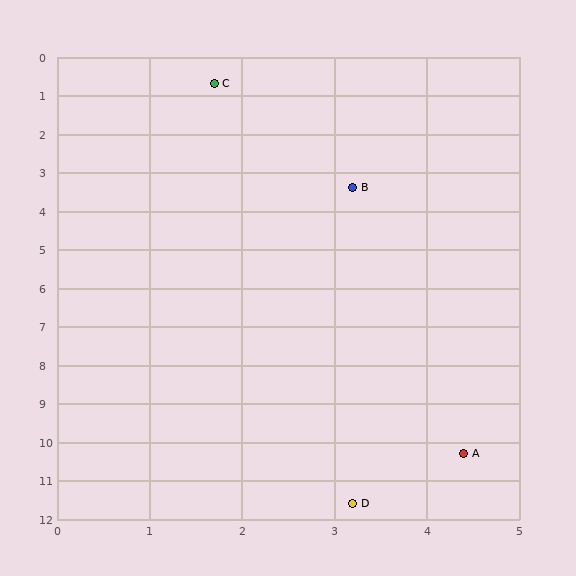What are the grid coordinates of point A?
Point A is at approximately (4.4, 10.3).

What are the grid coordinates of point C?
Point C is at approximately (1.7, 0.7).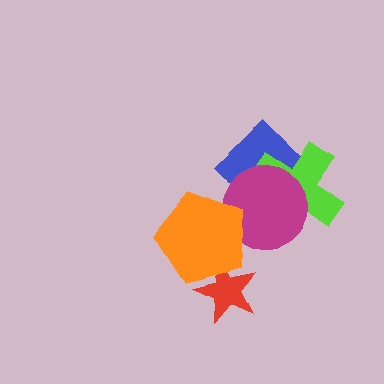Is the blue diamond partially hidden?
Yes, it is partially covered by another shape.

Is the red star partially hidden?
Yes, it is partially covered by another shape.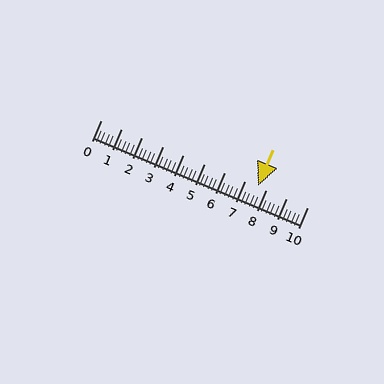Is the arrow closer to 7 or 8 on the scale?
The arrow is closer to 8.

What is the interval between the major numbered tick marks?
The major tick marks are spaced 1 units apart.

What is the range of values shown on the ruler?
The ruler shows values from 0 to 10.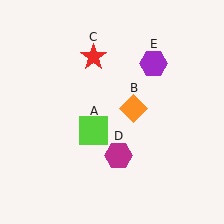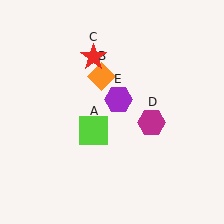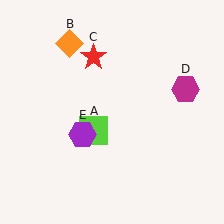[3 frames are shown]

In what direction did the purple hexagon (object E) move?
The purple hexagon (object E) moved down and to the left.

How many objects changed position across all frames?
3 objects changed position: orange diamond (object B), magenta hexagon (object D), purple hexagon (object E).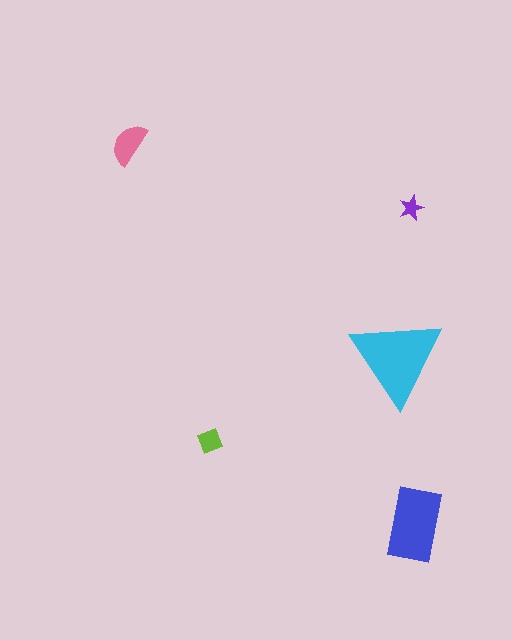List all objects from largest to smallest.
The cyan triangle, the blue rectangle, the pink semicircle, the lime diamond, the purple star.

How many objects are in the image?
There are 5 objects in the image.